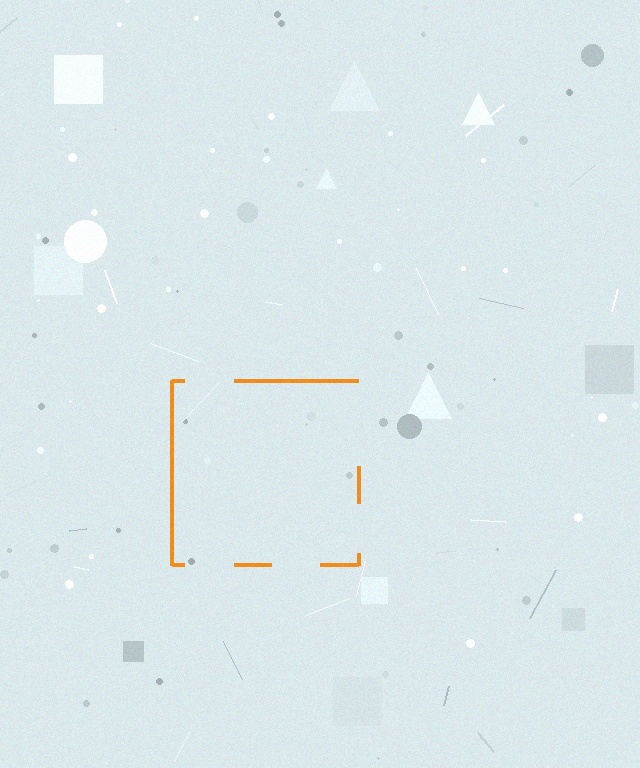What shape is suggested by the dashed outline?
The dashed outline suggests a square.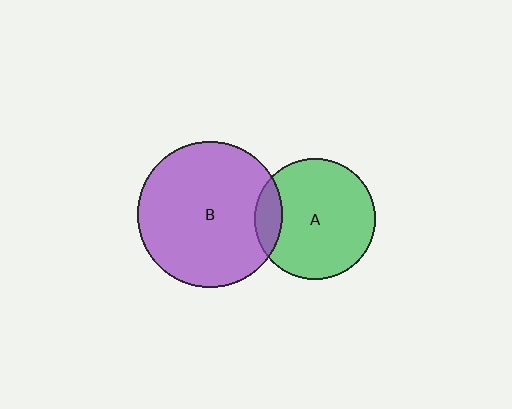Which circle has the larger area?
Circle B (purple).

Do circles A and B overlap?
Yes.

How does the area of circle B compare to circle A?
Approximately 1.4 times.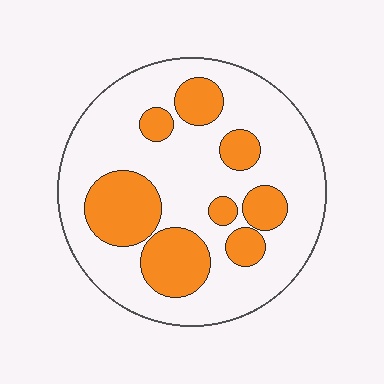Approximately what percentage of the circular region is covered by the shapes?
Approximately 30%.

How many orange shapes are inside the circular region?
8.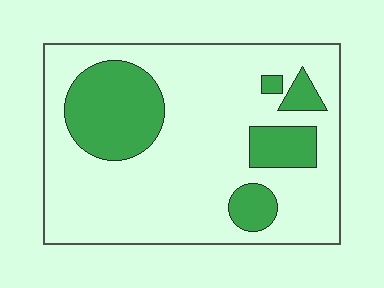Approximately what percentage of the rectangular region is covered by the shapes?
Approximately 25%.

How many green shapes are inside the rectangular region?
5.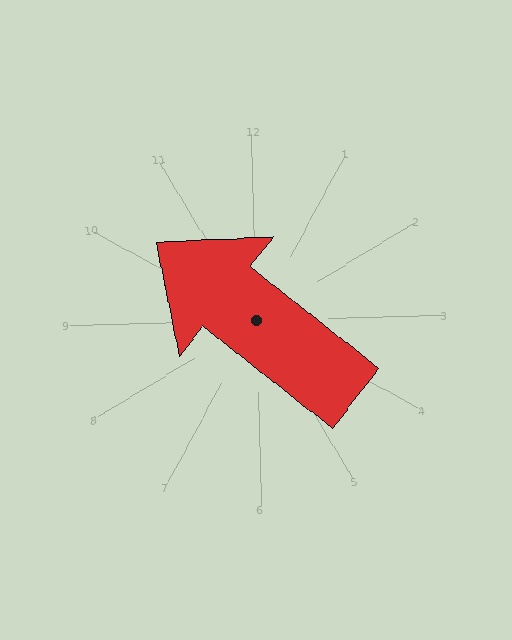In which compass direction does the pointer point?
Northwest.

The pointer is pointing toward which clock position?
Roughly 10 o'clock.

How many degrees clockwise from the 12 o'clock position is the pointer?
Approximately 310 degrees.